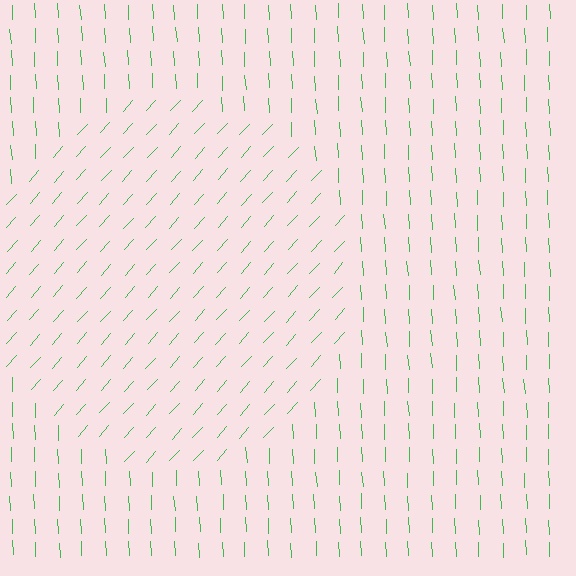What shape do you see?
I see a circle.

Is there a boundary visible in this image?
Yes, there is a texture boundary formed by a change in line orientation.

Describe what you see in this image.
The image is filled with small green line segments. A circle region in the image has lines oriented differently from the surrounding lines, creating a visible texture boundary.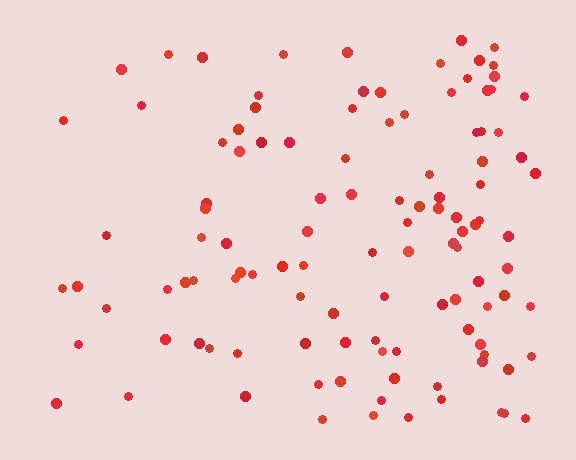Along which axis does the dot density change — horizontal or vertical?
Horizontal.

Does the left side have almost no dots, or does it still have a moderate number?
Still a moderate number, just noticeably fewer than the right.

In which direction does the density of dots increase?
From left to right, with the right side densest.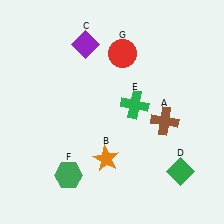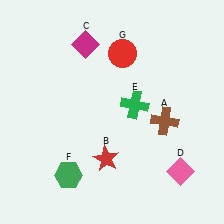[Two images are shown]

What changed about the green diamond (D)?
In Image 1, D is green. In Image 2, it changed to pink.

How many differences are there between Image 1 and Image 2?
There are 3 differences between the two images.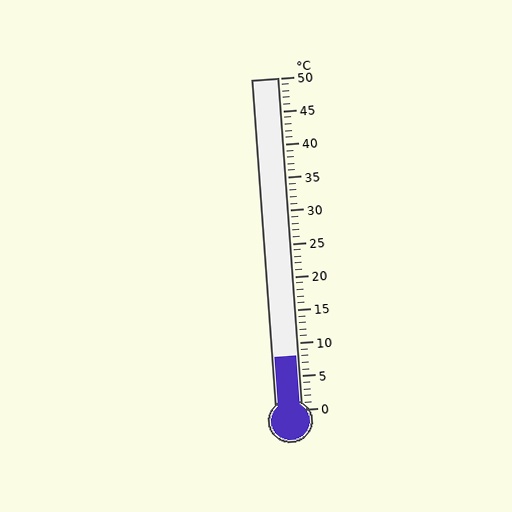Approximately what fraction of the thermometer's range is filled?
The thermometer is filled to approximately 15% of its range.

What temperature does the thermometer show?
The thermometer shows approximately 8°C.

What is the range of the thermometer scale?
The thermometer scale ranges from 0°C to 50°C.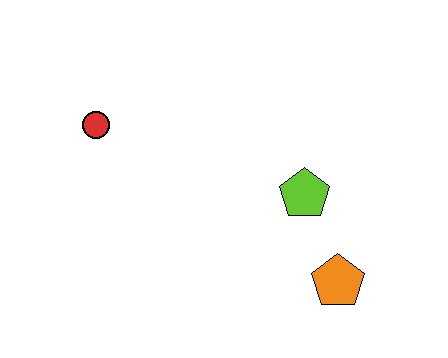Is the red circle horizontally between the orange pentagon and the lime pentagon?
No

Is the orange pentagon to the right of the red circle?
Yes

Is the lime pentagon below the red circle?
Yes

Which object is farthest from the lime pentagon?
The red circle is farthest from the lime pentagon.